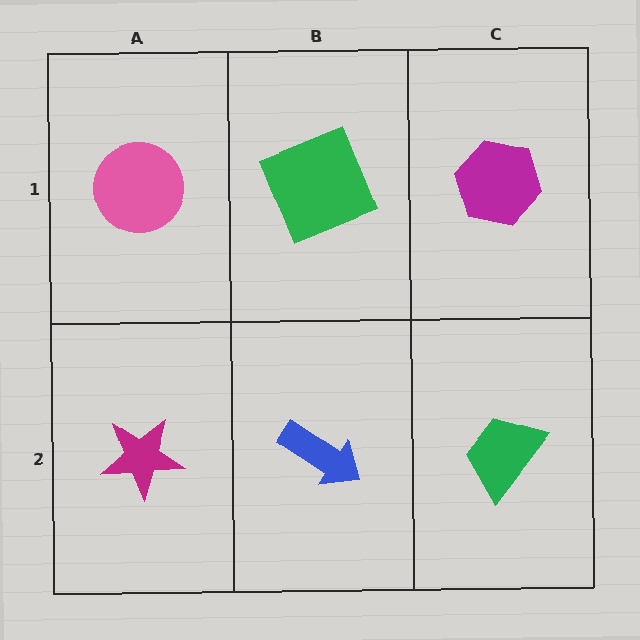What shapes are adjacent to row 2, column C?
A magenta hexagon (row 1, column C), a blue arrow (row 2, column B).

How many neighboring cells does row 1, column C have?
2.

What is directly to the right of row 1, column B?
A magenta hexagon.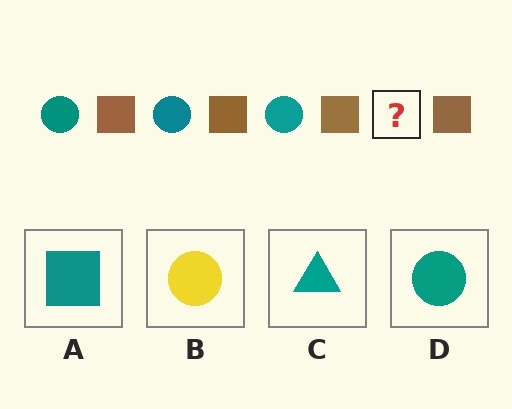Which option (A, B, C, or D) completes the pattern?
D.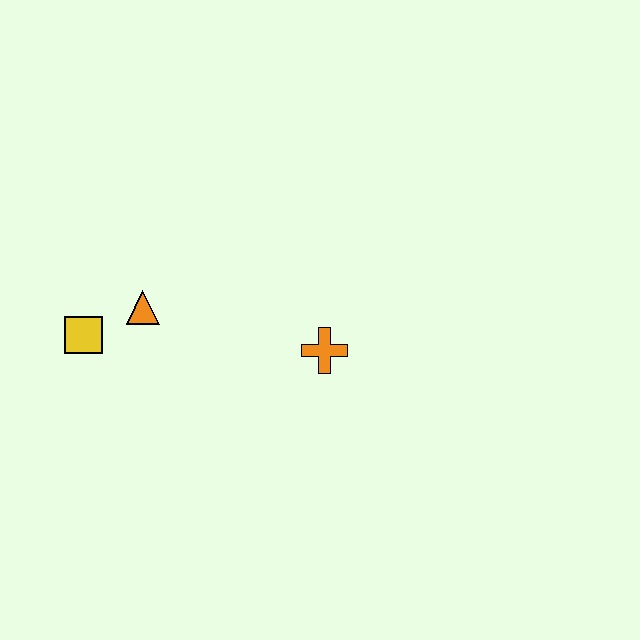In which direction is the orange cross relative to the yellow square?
The orange cross is to the right of the yellow square.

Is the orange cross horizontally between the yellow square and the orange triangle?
No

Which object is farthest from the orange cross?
The yellow square is farthest from the orange cross.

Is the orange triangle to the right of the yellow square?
Yes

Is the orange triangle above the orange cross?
Yes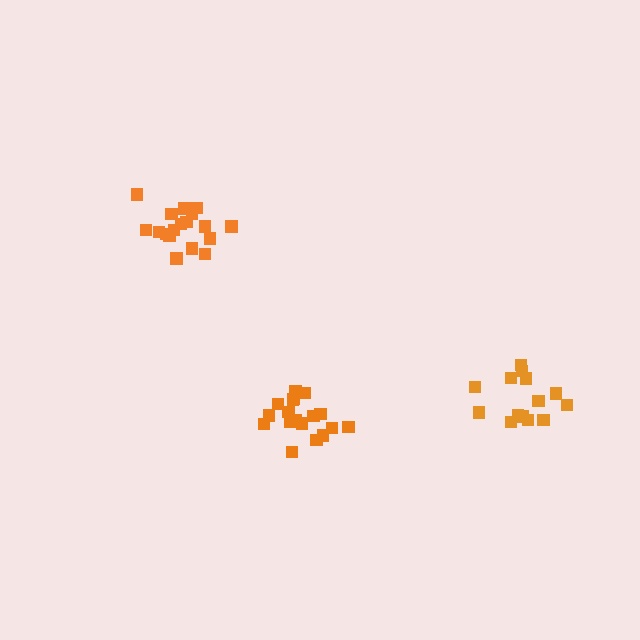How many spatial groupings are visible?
There are 3 spatial groupings.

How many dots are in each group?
Group 1: 14 dots, Group 2: 18 dots, Group 3: 18 dots (50 total).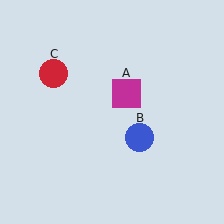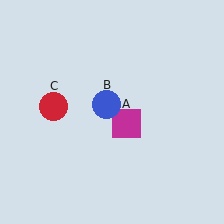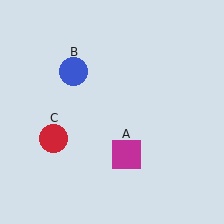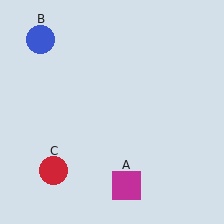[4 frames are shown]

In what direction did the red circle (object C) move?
The red circle (object C) moved down.